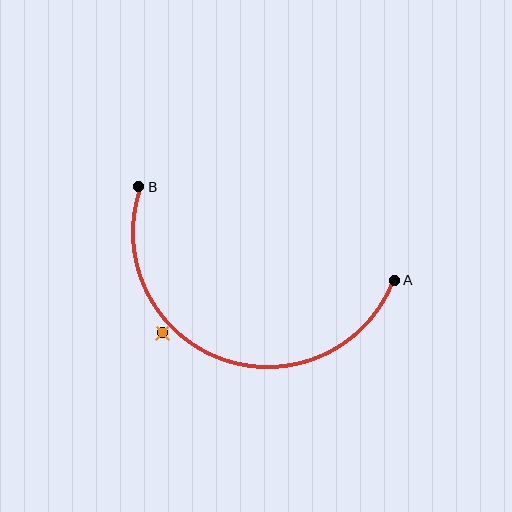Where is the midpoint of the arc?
The arc midpoint is the point on the curve farthest from the straight line joining A and B. It sits below that line.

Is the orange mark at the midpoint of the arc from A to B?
No — the orange mark does not lie on the arc at all. It sits slightly outside the curve.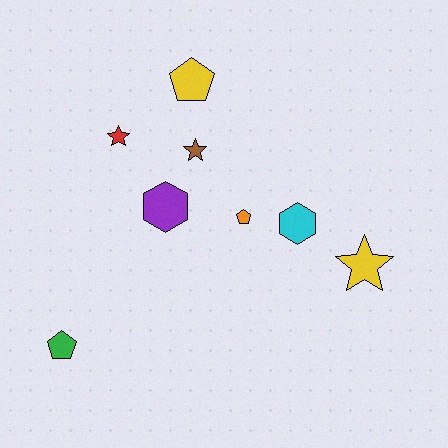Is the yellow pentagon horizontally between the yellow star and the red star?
Yes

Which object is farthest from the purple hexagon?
The yellow star is farthest from the purple hexagon.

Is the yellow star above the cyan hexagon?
No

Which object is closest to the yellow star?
The cyan hexagon is closest to the yellow star.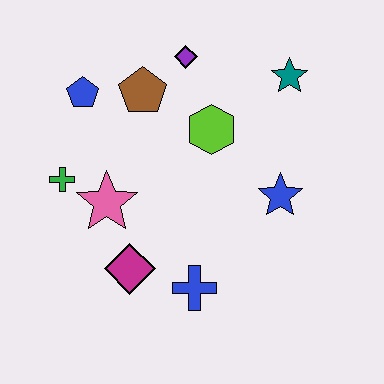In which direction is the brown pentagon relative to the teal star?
The brown pentagon is to the left of the teal star.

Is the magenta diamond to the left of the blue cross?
Yes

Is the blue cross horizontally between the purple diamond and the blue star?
Yes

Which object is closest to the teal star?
The lime hexagon is closest to the teal star.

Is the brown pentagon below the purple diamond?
Yes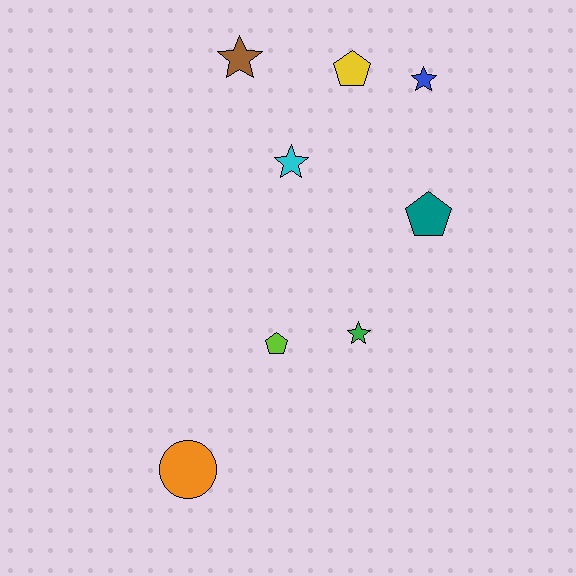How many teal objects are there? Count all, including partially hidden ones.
There is 1 teal object.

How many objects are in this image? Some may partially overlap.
There are 8 objects.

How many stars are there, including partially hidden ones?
There are 4 stars.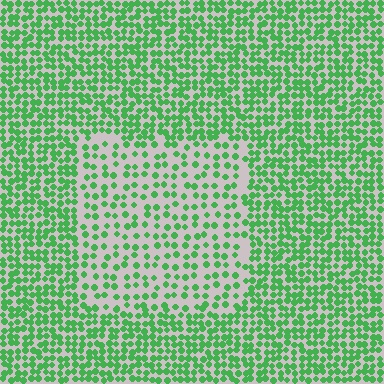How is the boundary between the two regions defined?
The boundary is defined by a change in element density (approximately 2.0x ratio). All elements are the same color, size, and shape.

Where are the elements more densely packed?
The elements are more densely packed outside the rectangle boundary.